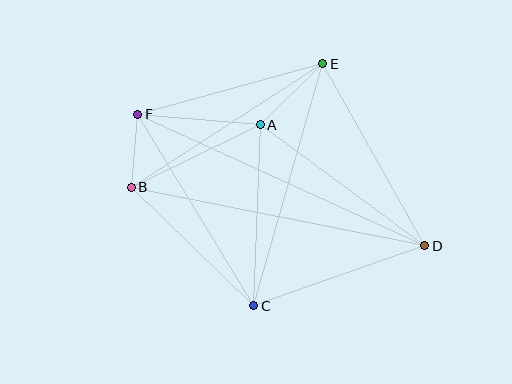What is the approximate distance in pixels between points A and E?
The distance between A and E is approximately 87 pixels.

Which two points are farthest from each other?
Points D and F are farthest from each other.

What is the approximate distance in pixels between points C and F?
The distance between C and F is approximately 224 pixels.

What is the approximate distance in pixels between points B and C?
The distance between B and C is approximately 171 pixels.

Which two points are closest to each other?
Points B and F are closest to each other.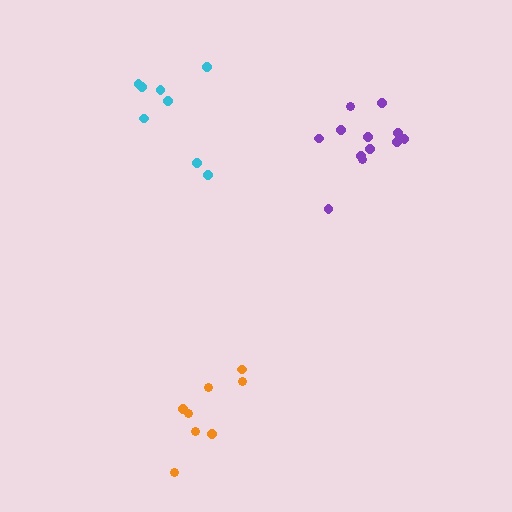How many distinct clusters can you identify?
There are 3 distinct clusters.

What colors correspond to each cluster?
The clusters are colored: orange, cyan, purple.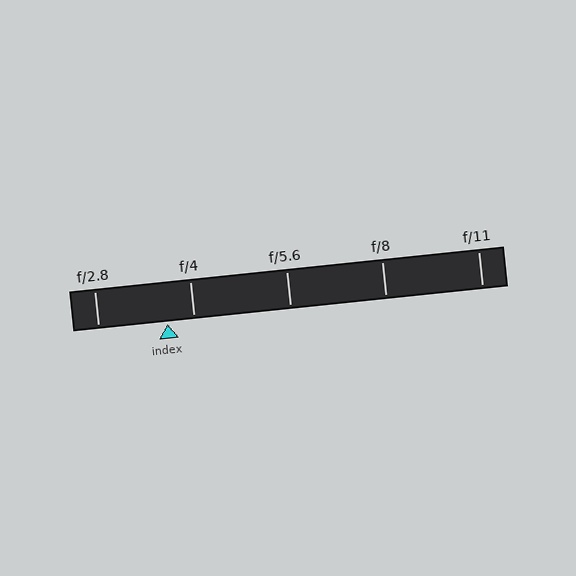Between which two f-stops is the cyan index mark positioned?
The index mark is between f/2.8 and f/4.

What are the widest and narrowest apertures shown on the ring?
The widest aperture shown is f/2.8 and the narrowest is f/11.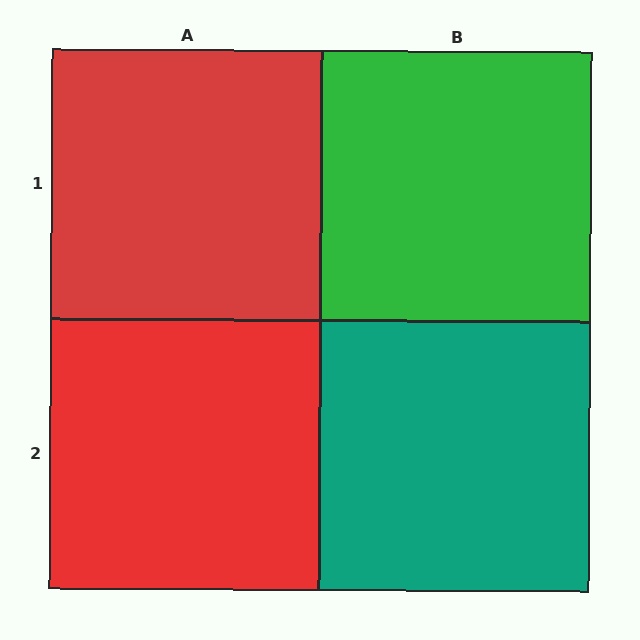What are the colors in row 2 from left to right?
Red, teal.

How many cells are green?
1 cell is green.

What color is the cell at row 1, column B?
Green.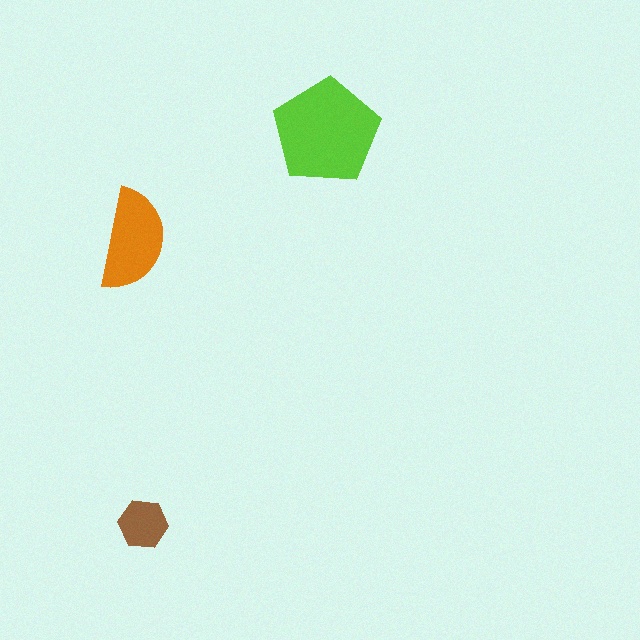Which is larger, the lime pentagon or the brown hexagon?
The lime pentagon.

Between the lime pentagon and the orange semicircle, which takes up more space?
The lime pentagon.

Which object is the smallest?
The brown hexagon.